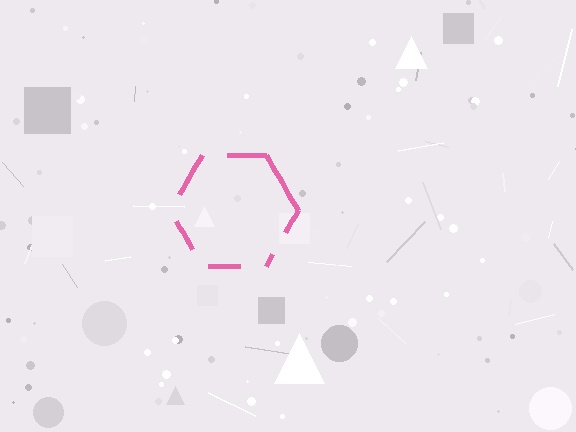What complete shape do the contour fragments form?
The contour fragments form a hexagon.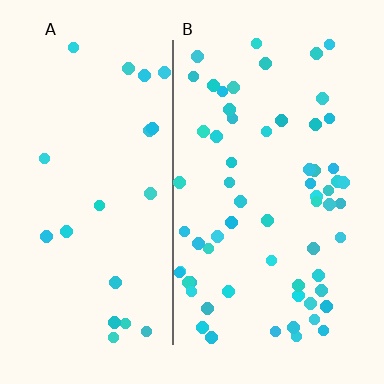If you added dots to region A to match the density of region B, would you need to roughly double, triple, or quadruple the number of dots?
Approximately triple.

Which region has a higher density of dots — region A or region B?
B (the right).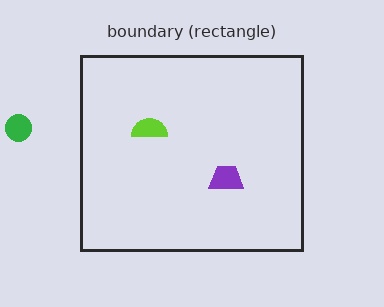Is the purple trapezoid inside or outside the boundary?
Inside.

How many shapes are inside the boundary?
2 inside, 1 outside.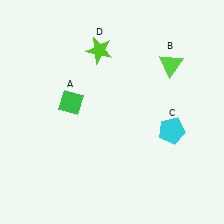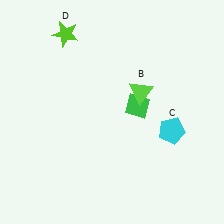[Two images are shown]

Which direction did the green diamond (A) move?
The green diamond (A) moved right.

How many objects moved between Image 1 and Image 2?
3 objects moved between the two images.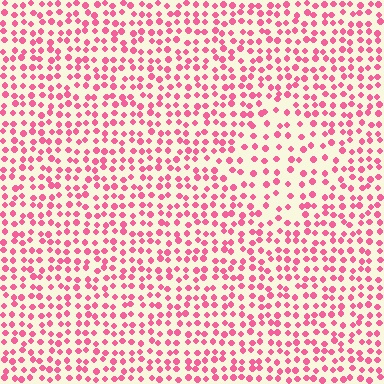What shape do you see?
I see a diamond.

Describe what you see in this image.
The image contains small pink elements arranged at two different densities. A diamond-shaped region is visible where the elements are less densely packed than the surrounding area.